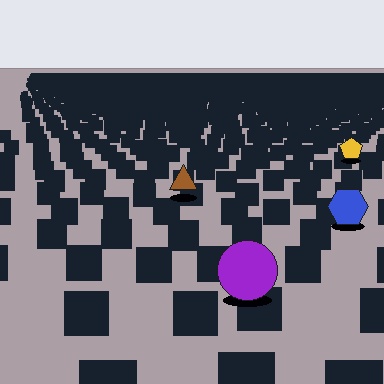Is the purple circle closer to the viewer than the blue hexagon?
Yes. The purple circle is closer — you can tell from the texture gradient: the ground texture is coarser near it.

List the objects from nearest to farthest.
From nearest to farthest: the purple circle, the blue hexagon, the brown triangle, the yellow pentagon.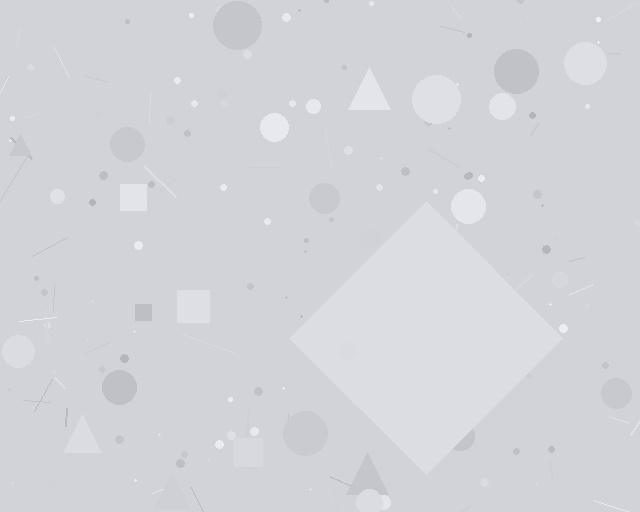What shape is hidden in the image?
A diamond is hidden in the image.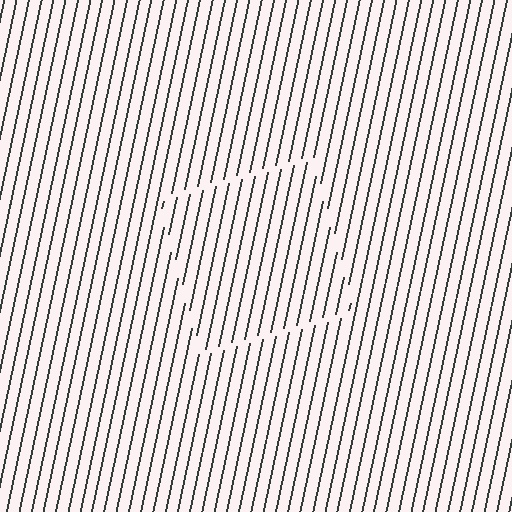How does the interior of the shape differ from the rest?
The interior of the shape contains the same grating, shifted by half a period — the contour is defined by the phase discontinuity where line-ends from the inner and outer gratings abut.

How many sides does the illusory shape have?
4 sides — the line-ends trace a square.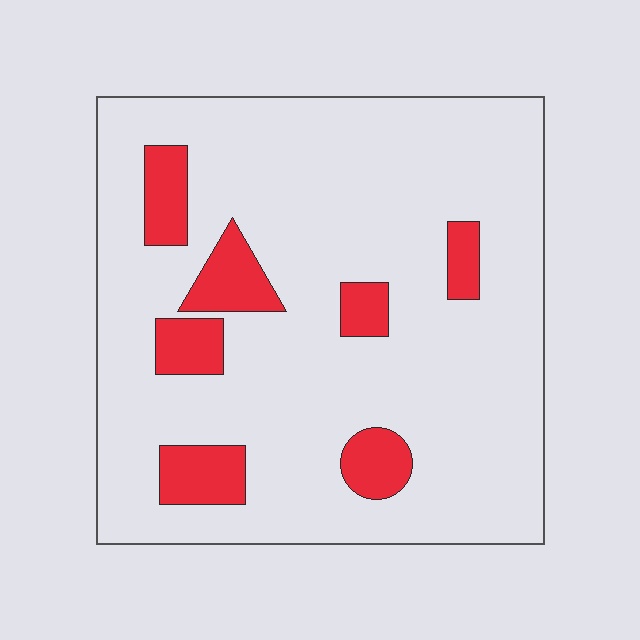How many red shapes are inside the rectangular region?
7.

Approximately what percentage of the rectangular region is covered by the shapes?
Approximately 15%.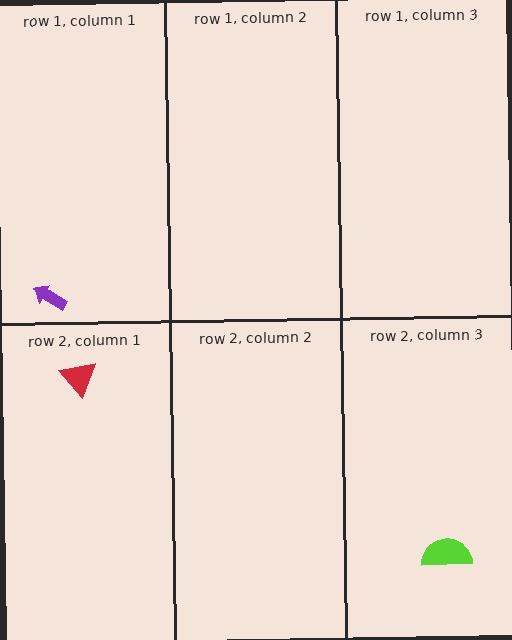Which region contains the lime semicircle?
The row 2, column 3 region.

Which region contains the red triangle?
The row 2, column 1 region.